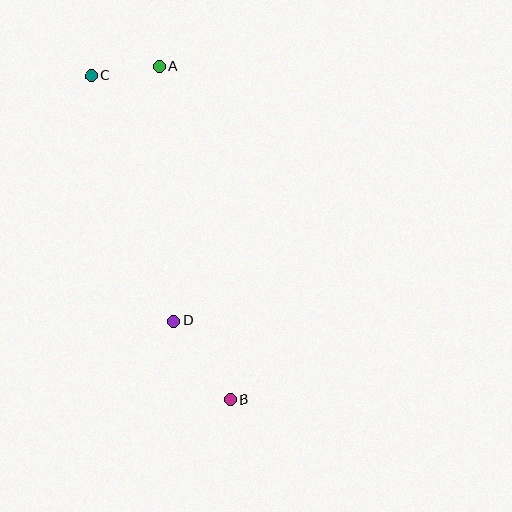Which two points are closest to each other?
Points A and C are closest to each other.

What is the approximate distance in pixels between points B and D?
The distance between B and D is approximately 97 pixels.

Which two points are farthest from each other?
Points B and C are farthest from each other.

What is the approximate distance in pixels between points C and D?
The distance between C and D is approximately 259 pixels.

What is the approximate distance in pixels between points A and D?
The distance between A and D is approximately 255 pixels.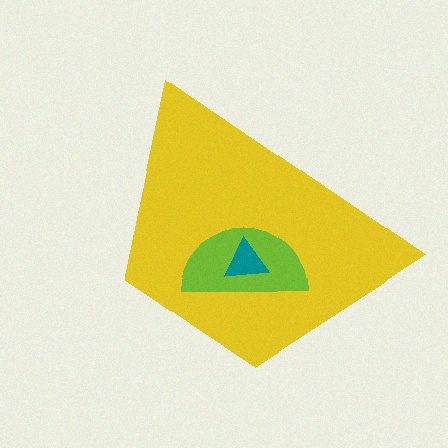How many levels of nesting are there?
3.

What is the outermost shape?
The yellow trapezoid.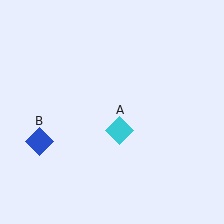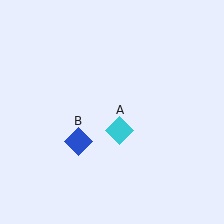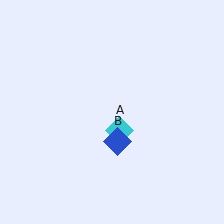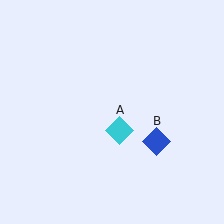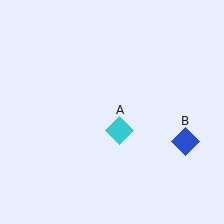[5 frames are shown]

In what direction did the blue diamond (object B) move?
The blue diamond (object B) moved right.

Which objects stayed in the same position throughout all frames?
Cyan diamond (object A) remained stationary.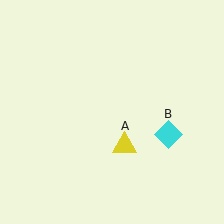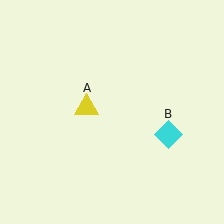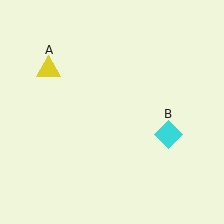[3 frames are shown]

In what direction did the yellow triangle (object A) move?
The yellow triangle (object A) moved up and to the left.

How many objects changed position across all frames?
1 object changed position: yellow triangle (object A).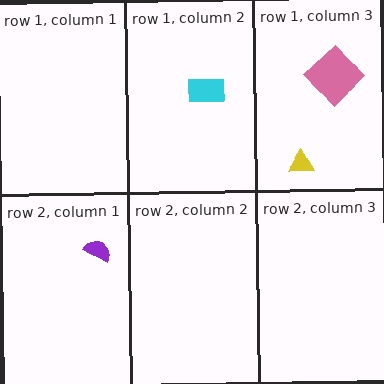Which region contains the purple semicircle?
The row 2, column 1 region.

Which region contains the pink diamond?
The row 1, column 3 region.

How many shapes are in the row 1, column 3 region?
2.